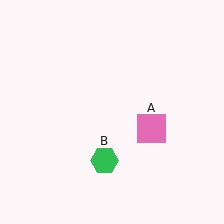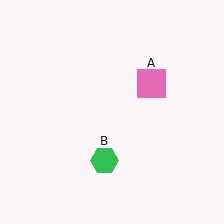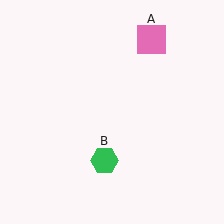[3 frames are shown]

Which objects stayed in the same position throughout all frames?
Green hexagon (object B) remained stationary.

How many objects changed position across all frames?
1 object changed position: pink square (object A).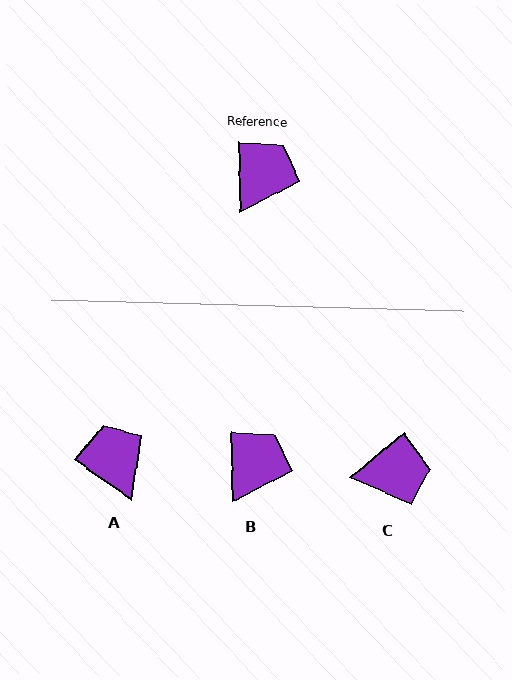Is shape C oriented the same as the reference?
No, it is off by about 52 degrees.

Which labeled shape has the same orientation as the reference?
B.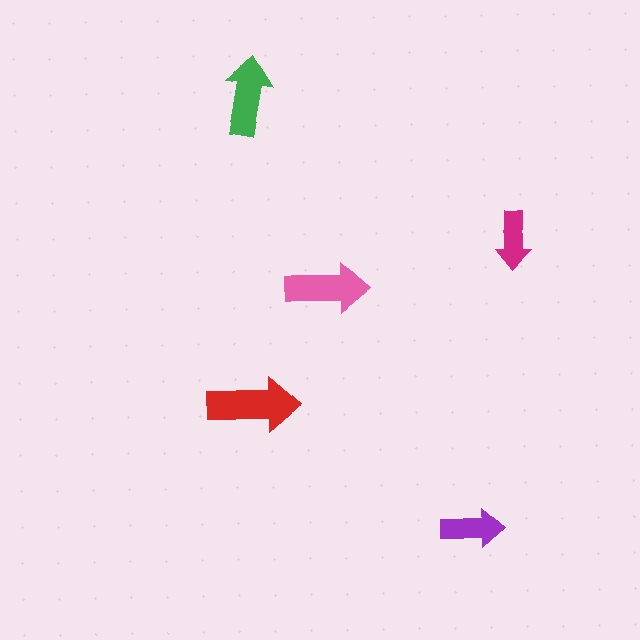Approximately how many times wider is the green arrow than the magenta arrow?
About 1.5 times wider.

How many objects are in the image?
There are 5 objects in the image.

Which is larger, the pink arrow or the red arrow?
The red one.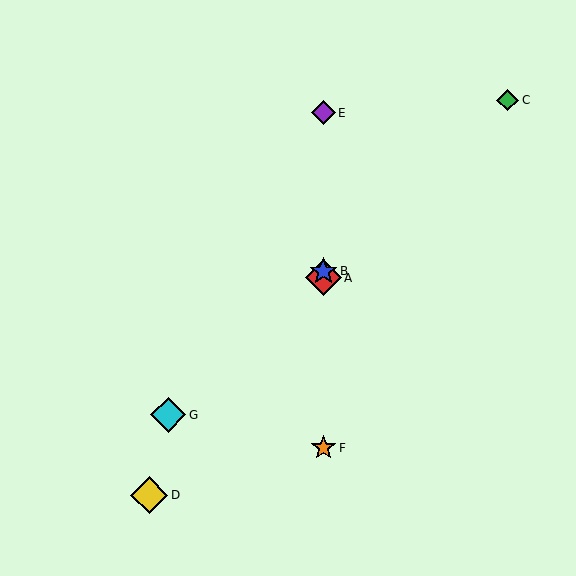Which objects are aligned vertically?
Objects A, B, E, F are aligned vertically.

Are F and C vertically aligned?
No, F is at x≈323 and C is at x≈508.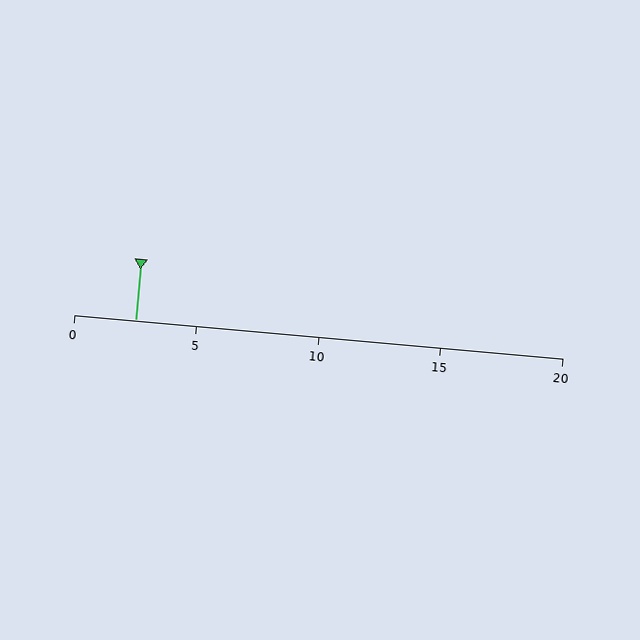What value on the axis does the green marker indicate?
The marker indicates approximately 2.5.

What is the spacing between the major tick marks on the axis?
The major ticks are spaced 5 apart.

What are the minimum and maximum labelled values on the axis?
The axis runs from 0 to 20.